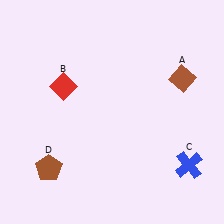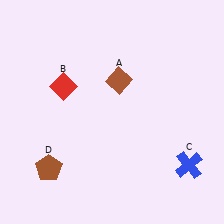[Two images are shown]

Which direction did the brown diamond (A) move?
The brown diamond (A) moved left.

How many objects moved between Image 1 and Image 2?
1 object moved between the two images.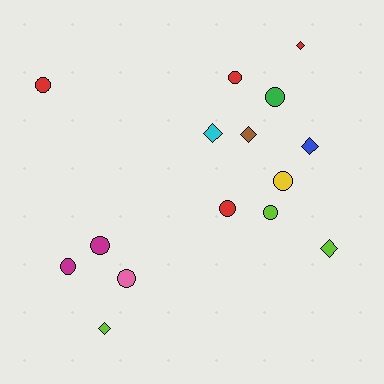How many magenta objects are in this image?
There are 2 magenta objects.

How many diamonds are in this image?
There are 6 diamonds.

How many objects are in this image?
There are 15 objects.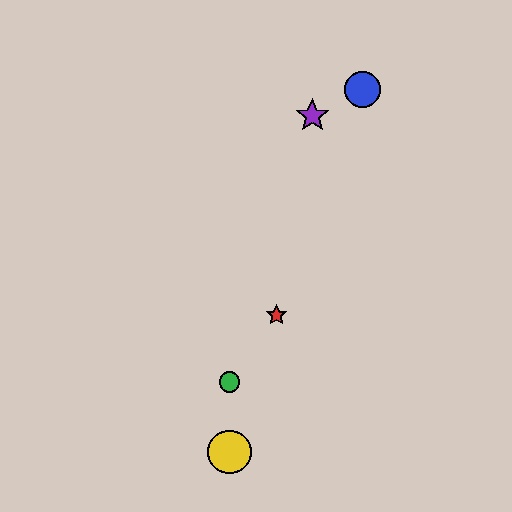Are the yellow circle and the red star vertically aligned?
No, the yellow circle is at x≈230 and the red star is at x≈276.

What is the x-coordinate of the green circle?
The green circle is at x≈230.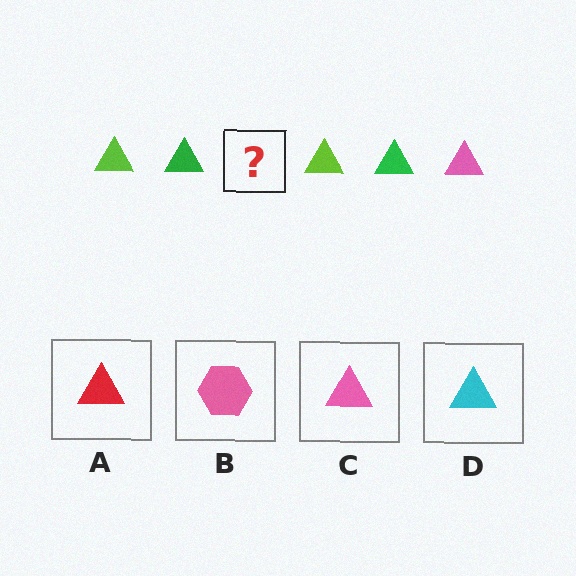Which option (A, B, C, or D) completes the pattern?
C.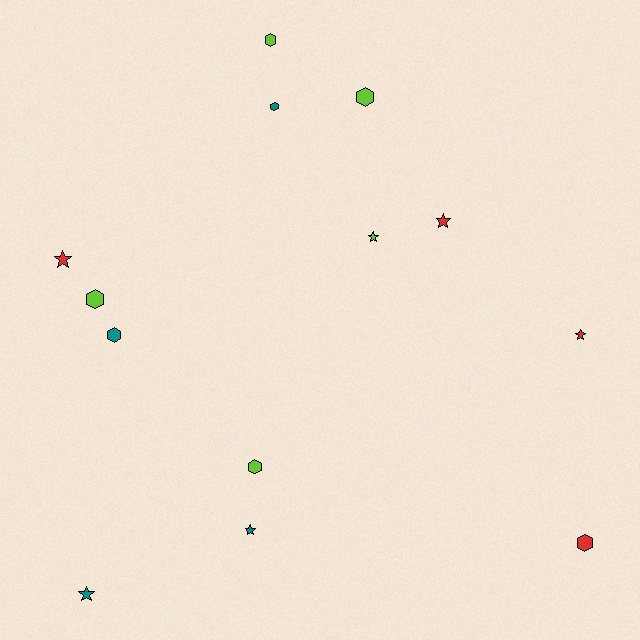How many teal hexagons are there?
There are 2 teal hexagons.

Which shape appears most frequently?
Hexagon, with 7 objects.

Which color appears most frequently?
Lime, with 5 objects.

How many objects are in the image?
There are 13 objects.